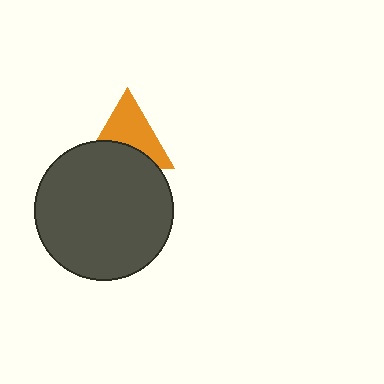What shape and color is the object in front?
The object in front is a dark gray circle.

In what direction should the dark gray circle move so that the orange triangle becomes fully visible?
The dark gray circle should move down. That is the shortest direction to clear the overlap and leave the orange triangle fully visible.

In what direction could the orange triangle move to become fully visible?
The orange triangle could move up. That would shift it out from behind the dark gray circle entirely.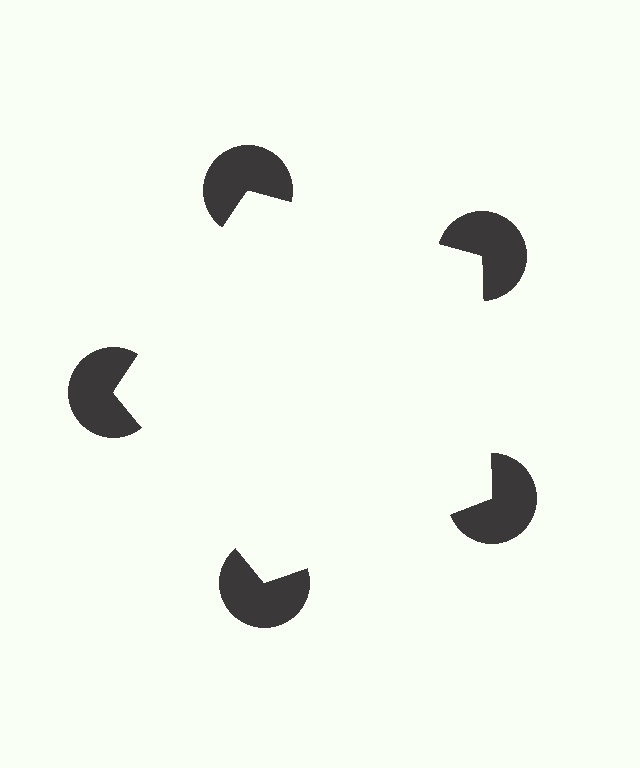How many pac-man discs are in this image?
There are 5 — one at each vertex of the illusory pentagon.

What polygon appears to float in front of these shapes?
An illusory pentagon — its edges are inferred from the aligned wedge cuts in the pac-man discs, not physically drawn.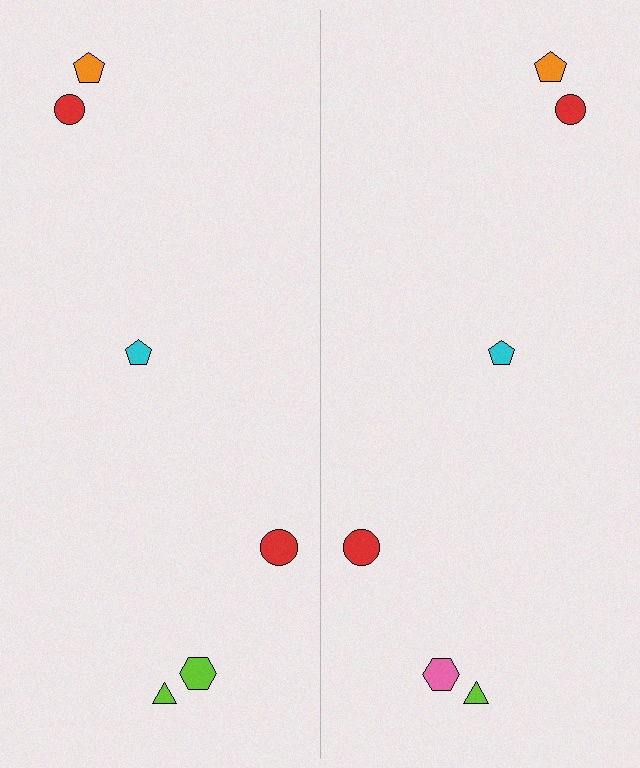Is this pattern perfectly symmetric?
No, the pattern is not perfectly symmetric. The pink hexagon on the right side breaks the symmetry — its mirror counterpart is lime.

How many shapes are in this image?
There are 12 shapes in this image.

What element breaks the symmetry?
The pink hexagon on the right side breaks the symmetry — its mirror counterpart is lime.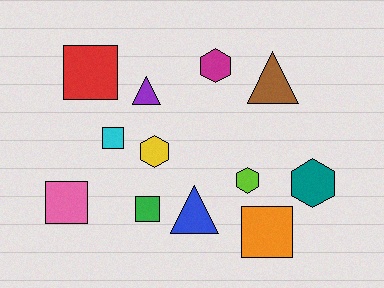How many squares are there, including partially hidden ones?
There are 5 squares.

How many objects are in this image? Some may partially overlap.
There are 12 objects.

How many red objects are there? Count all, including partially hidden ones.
There is 1 red object.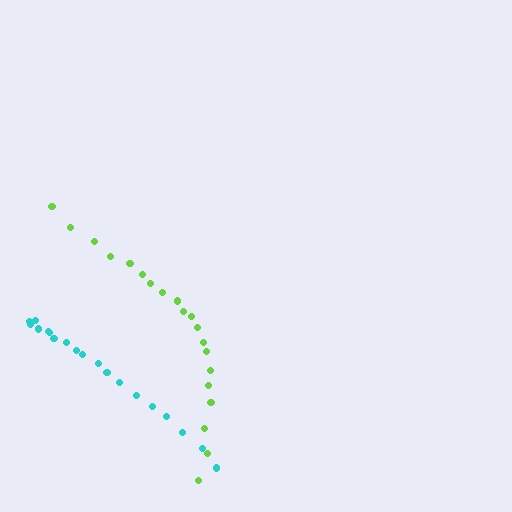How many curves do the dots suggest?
There are 2 distinct paths.